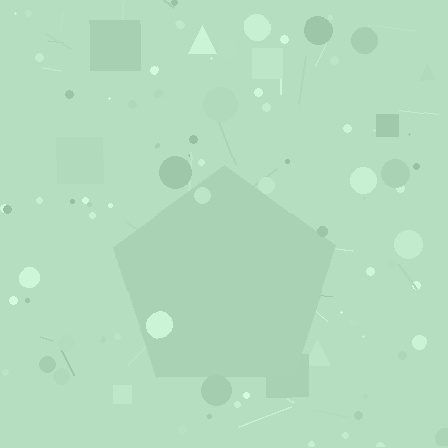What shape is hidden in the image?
A pentagon is hidden in the image.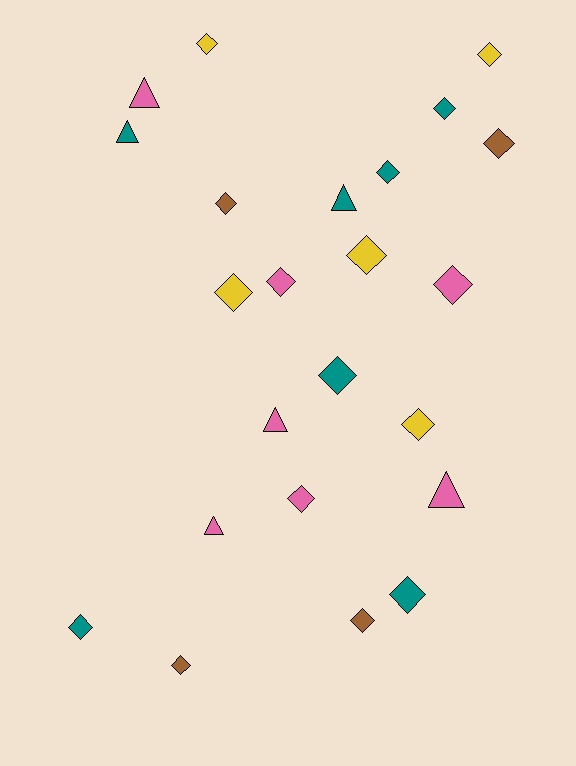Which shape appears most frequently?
Diamond, with 17 objects.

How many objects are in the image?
There are 23 objects.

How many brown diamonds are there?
There are 4 brown diamonds.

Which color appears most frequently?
Pink, with 7 objects.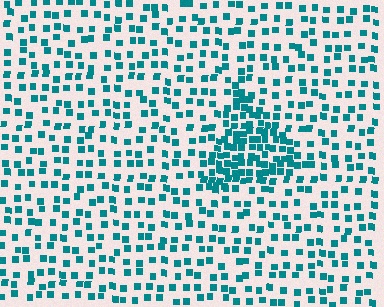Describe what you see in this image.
The image contains small teal elements arranged at two different densities. A triangle-shaped region is visible where the elements are more densely packed than the surrounding area.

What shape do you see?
I see a triangle.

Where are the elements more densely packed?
The elements are more densely packed inside the triangle boundary.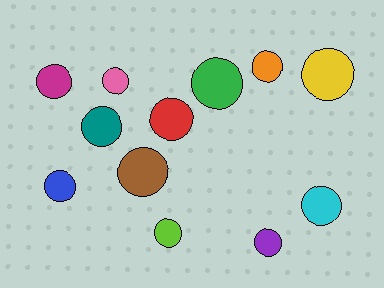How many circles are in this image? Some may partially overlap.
There are 12 circles.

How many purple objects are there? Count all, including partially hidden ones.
There is 1 purple object.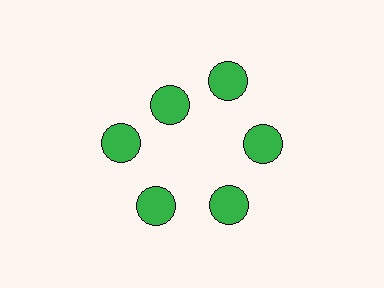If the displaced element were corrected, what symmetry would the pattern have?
It would have 6-fold rotational symmetry — the pattern would map onto itself every 60 degrees.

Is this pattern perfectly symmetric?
No. The 6 green circles are arranged in a ring, but one element near the 11 o'clock position is pulled inward toward the center, breaking the 6-fold rotational symmetry.